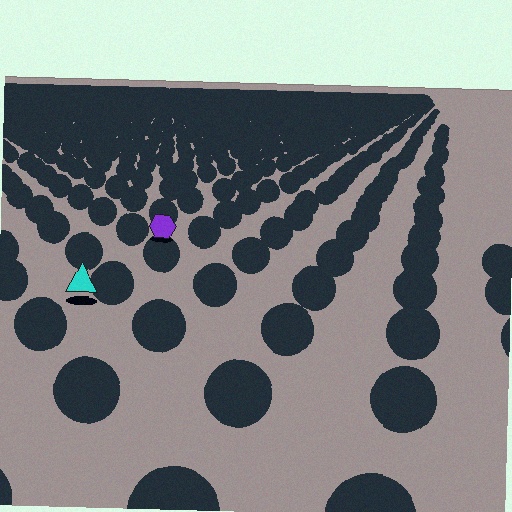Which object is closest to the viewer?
The cyan triangle is closest. The texture marks near it are larger and more spread out.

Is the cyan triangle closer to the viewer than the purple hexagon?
Yes. The cyan triangle is closer — you can tell from the texture gradient: the ground texture is coarser near it.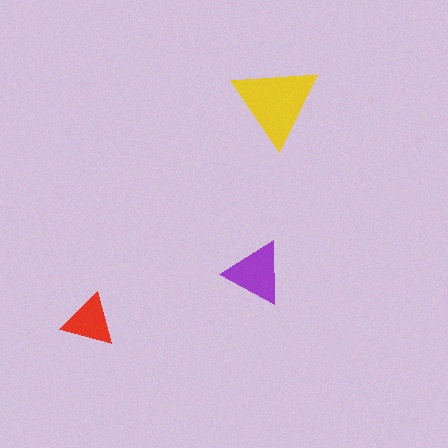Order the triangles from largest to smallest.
the yellow one, the purple one, the red one.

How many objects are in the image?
There are 3 objects in the image.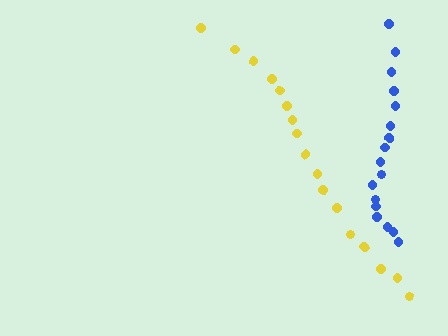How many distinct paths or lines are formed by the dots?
There are 2 distinct paths.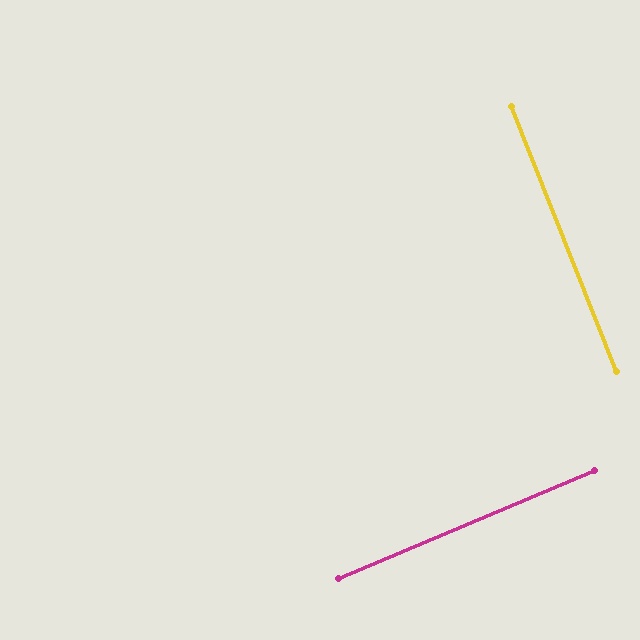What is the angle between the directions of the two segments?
Approximately 89 degrees.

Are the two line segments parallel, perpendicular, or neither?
Perpendicular — they meet at approximately 89°.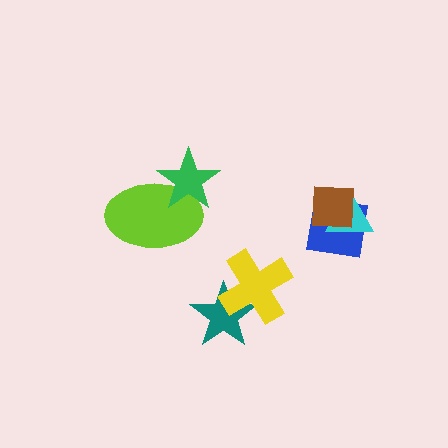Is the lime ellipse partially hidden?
Yes, it is partially covered by another shape.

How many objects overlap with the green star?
1 object overlaps with the green star.